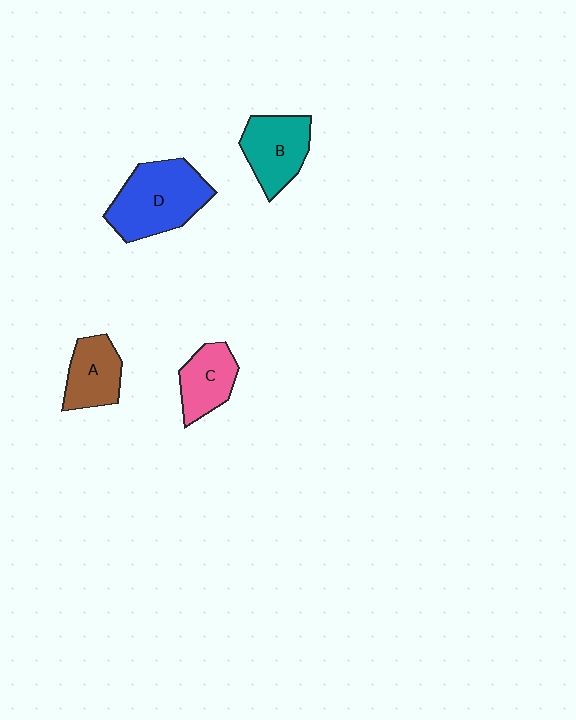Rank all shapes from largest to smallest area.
From largest to smallest: D (blue), B (teal), A (brown), C (pink).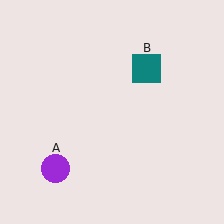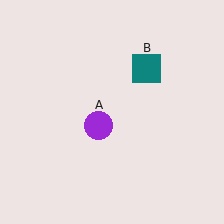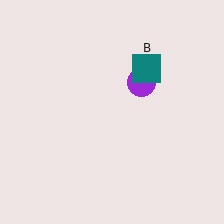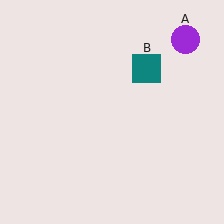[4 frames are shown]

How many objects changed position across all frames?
1 object changed position: purple circle (object A).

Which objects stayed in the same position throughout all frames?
Teal square (object B) remained stationary.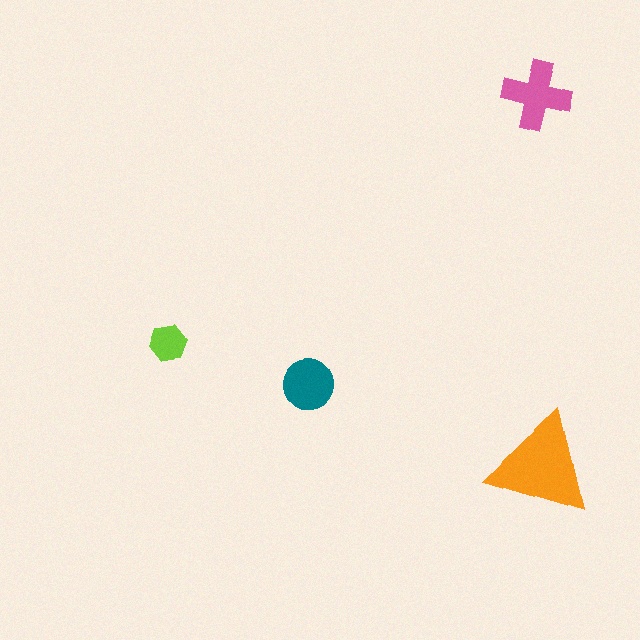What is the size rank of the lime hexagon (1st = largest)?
4th.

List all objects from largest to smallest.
The orange triangle, the pink cross, the teal circle, the lime hexagon.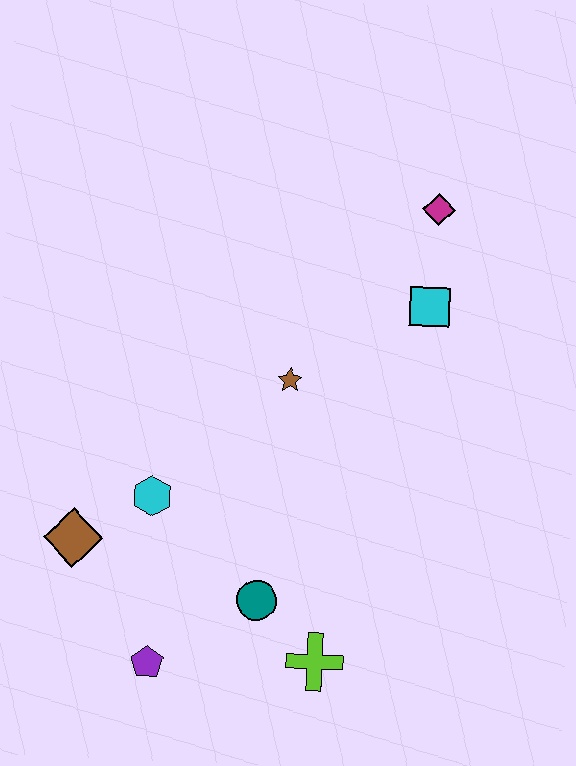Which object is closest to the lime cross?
The teal circle is closest to the lime cross.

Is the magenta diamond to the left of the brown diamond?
No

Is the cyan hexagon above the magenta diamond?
No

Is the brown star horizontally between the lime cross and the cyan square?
No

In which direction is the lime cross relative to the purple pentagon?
The lime cross is to the right of the purple pentagon.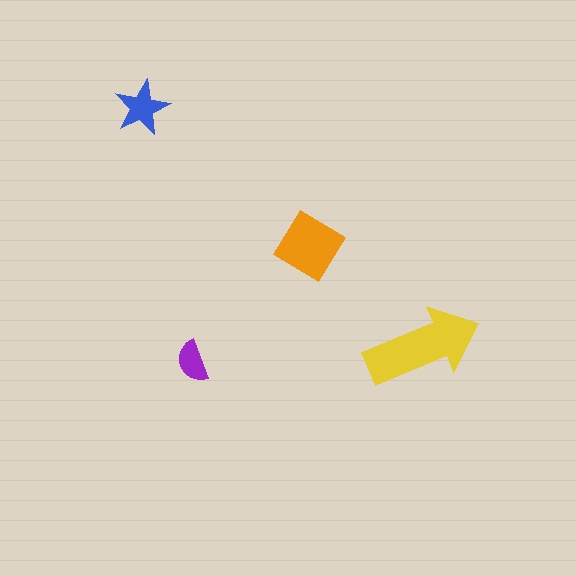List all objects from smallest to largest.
The purple semicircle, the blue star, the orange diamond, the yellow arrow.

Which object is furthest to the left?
The blue star is leftmost.